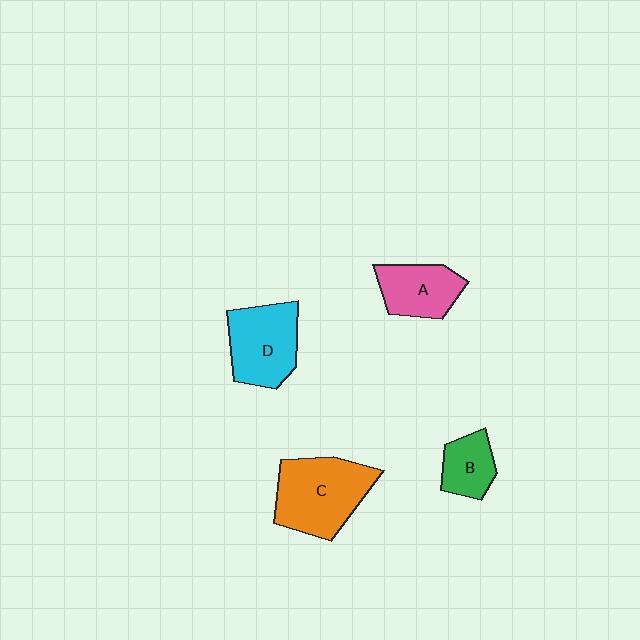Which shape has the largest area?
Shape C (orange).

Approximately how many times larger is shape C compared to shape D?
Approximately 1.2 times.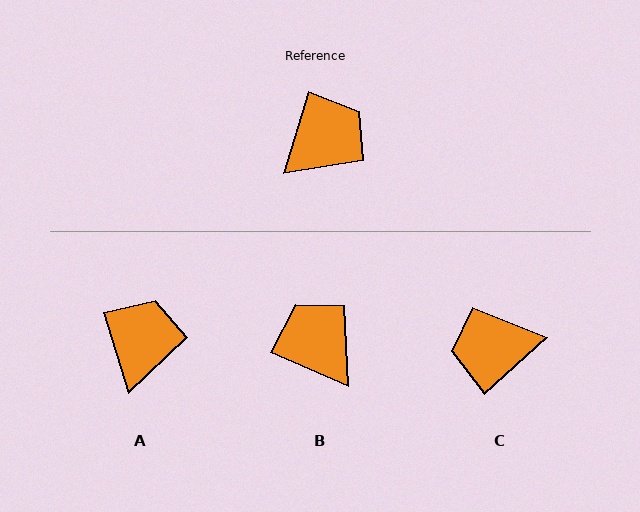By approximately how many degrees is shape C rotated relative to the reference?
Approximately 149 degrees counter-clockwise.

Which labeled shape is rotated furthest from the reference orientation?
C, about 149 degrees away.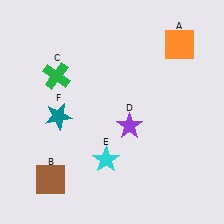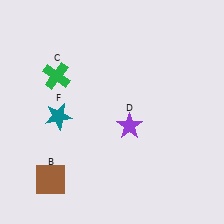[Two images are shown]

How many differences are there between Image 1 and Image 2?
There are 2 differences between the two images.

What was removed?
The cyan star (E), the orange square (A) were removed in Image 2.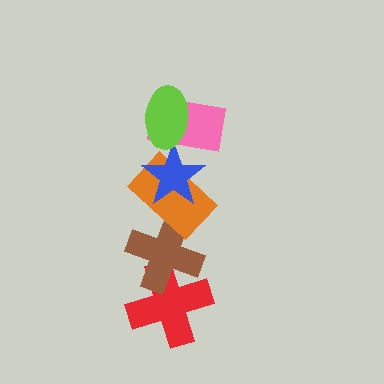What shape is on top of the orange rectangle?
The blue star is on top of the orange rectangle.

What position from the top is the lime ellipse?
The lime ellipse is 1st from the top.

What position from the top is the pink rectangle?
The pink rectangle is 2nd from the top.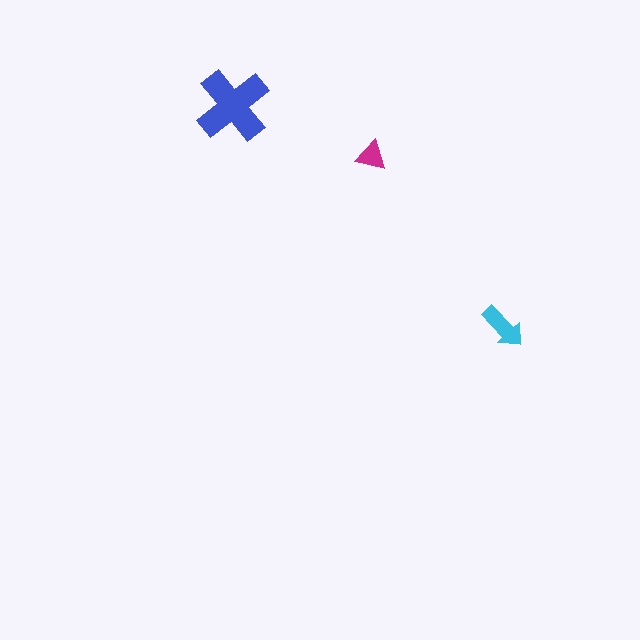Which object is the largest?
The blue cross.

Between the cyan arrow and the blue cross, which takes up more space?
The blue cross.